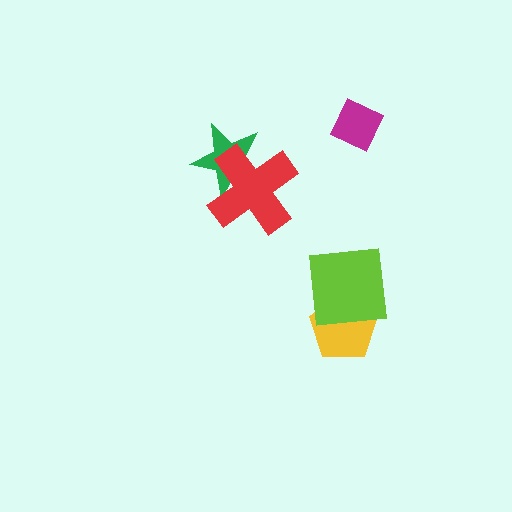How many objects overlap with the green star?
1 object overlaps with the green star.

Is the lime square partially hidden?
No, no other shape covers it.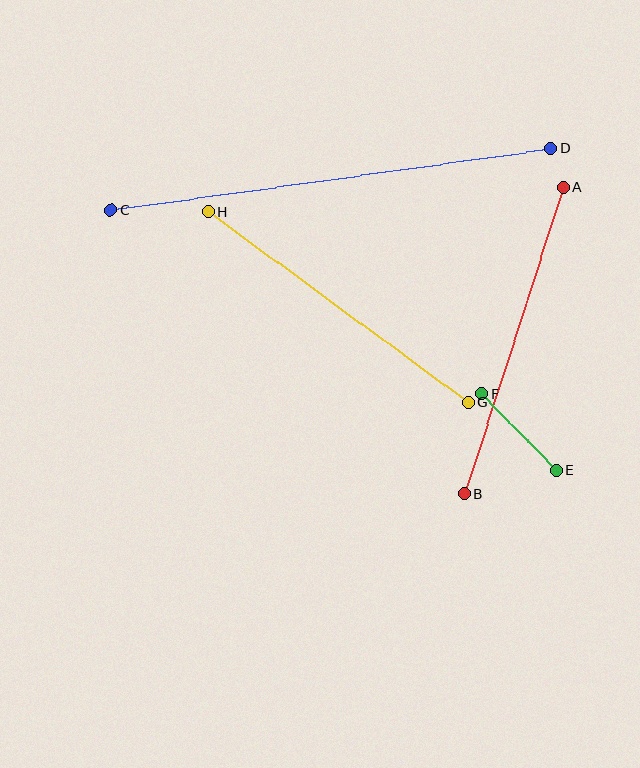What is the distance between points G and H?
The distance is approximately 323 pixels.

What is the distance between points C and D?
The distance is approximately 444 pixels.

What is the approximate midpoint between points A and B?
The midpoint is at approximately (514, 341) pixels.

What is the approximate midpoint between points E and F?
The midpoint is at approximately (519, 432) pixels.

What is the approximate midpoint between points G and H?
The midpoint is at approximately (338, 307) pixels.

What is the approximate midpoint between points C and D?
The midpoint is at approximately (331, 179) pixels.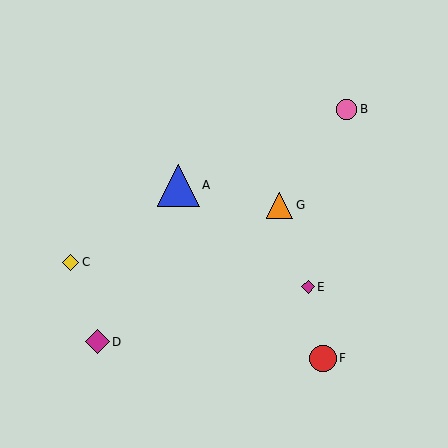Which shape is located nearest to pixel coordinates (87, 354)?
The magenta diamond (labeled D) at (98, 342) is nearest to that location.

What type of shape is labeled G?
Shape G is an orange triangle.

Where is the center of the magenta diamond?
The center of the magenta diamond is at (308, 287).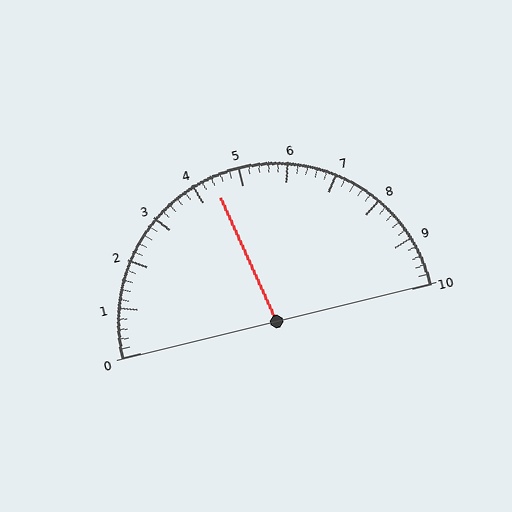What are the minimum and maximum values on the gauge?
The gauge ranges from 0 to 10.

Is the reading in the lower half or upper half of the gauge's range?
The reading is in the lower half of the range (0 to 10).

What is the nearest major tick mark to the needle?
The nearest major tick mark is 4.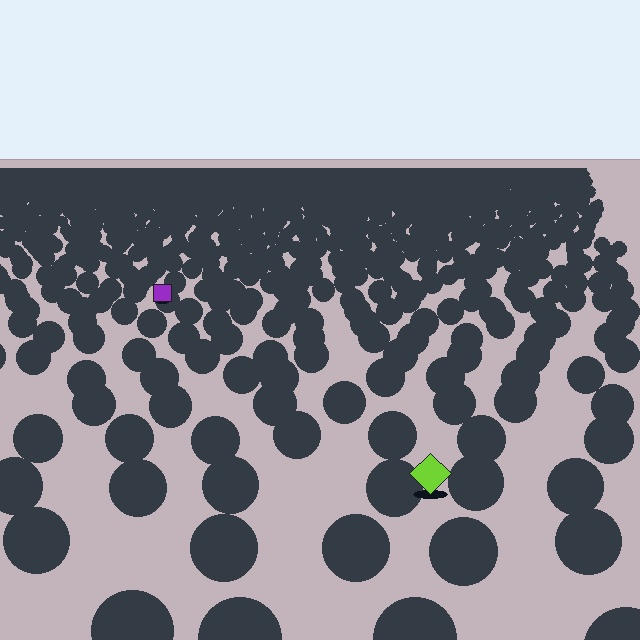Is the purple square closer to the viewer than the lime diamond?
No. The lime diamond is closer — you can tell from the texture gradient: the ground texture is coarser near it.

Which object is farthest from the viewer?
The purple square is farthest from the viewer. It appears smaller and the ground texture around it is denser.